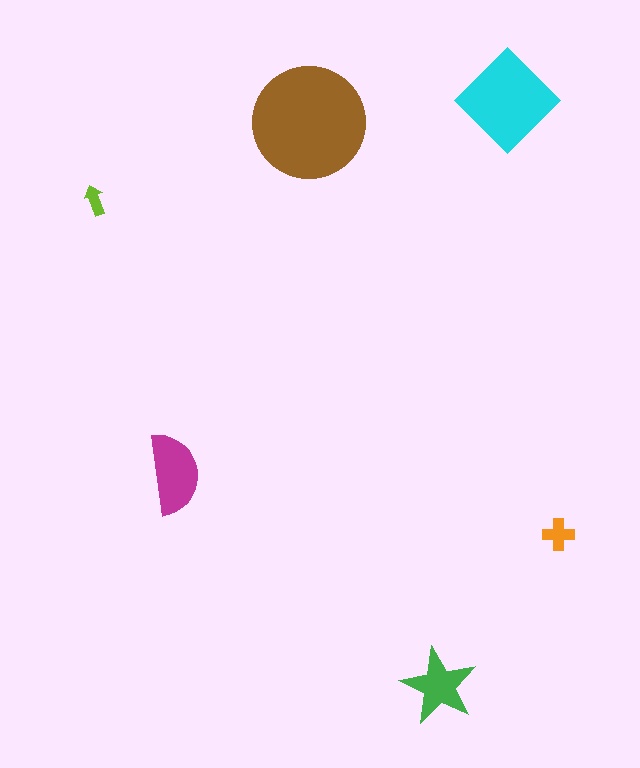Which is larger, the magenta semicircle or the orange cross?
The magenta semicircle.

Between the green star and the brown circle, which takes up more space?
The brown circle.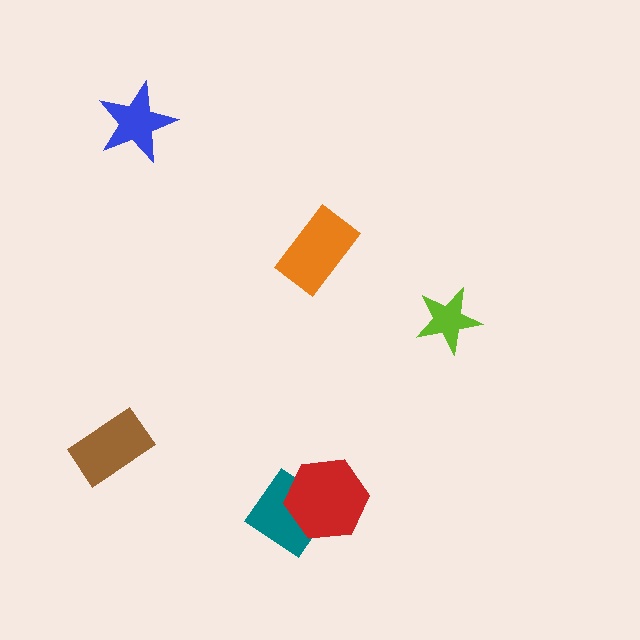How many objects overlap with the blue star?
0 objects overlap with the blue star.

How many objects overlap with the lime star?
0 objects overlap with the lime star.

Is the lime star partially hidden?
No, no other shape covers it.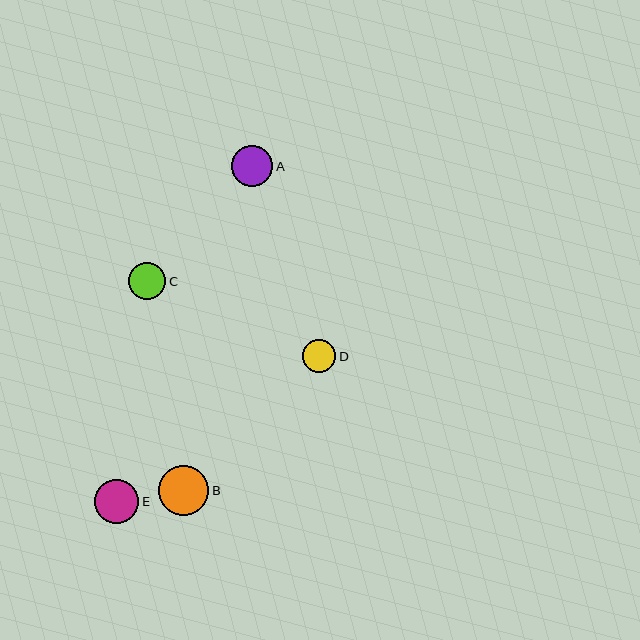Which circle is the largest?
Circle B is the largest with a size of approximately 50 pixels.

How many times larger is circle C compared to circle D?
Circle C is approximately 1.1 times the size of circle D.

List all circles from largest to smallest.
From largest to smallest: B, E, A, C, D.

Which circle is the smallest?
Circle D is the smallest with a size of approximately 33 pixels.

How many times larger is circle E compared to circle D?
Circle E is approximately 1.3 times the size of circle D.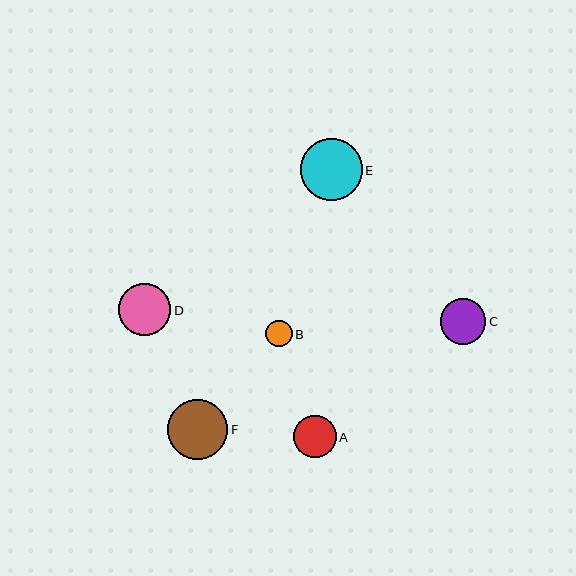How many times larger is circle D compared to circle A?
Circle D is approximately 1.2 times the size of circle A.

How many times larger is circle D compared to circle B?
Circle D is approximately 2.0 times the size of circle B.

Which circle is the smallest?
Circle B is the smallest with a size of approximately 26 pixels.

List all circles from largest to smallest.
From largest to smallest: E, F, D, C, A, B.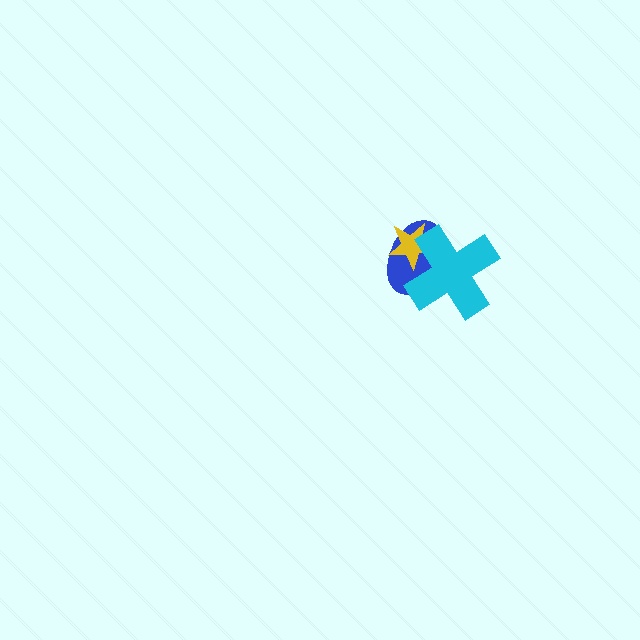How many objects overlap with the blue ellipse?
2 objects overlap with the blue ellipse.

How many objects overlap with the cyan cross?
2 objects overlap with the cyan cross.